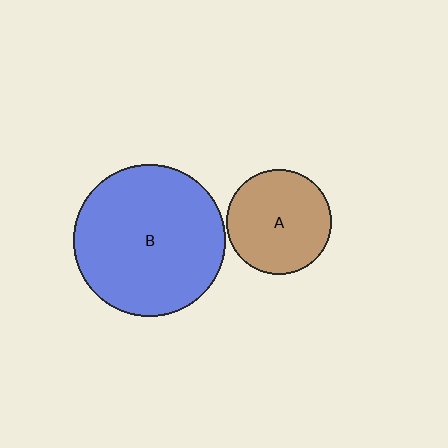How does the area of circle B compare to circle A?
Approximately 2.1 times.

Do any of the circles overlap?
No, none of the circles overlap.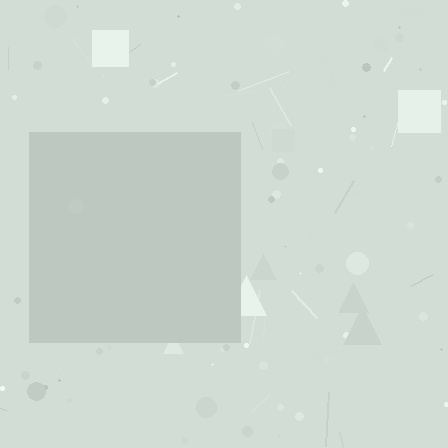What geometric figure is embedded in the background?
A square is embedded in the background.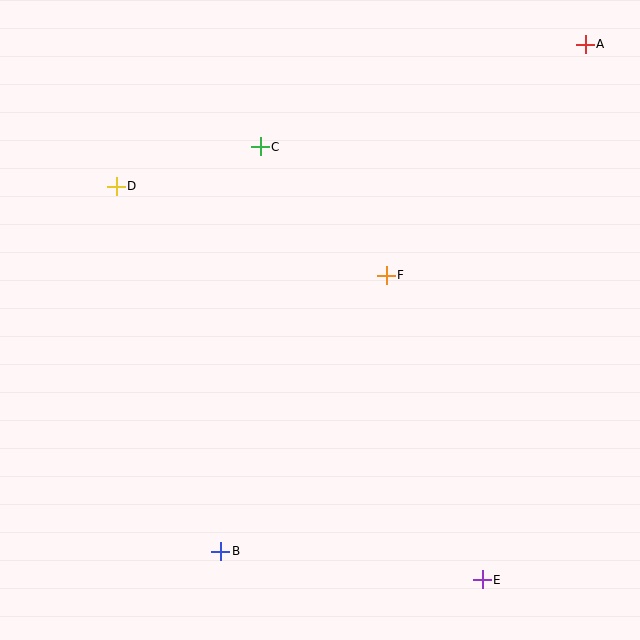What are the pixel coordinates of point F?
Point F is at (386, 275).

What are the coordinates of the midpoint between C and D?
The midpoint between C and D is at (188, 167).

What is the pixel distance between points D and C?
The distance between D and C is 149 pixels.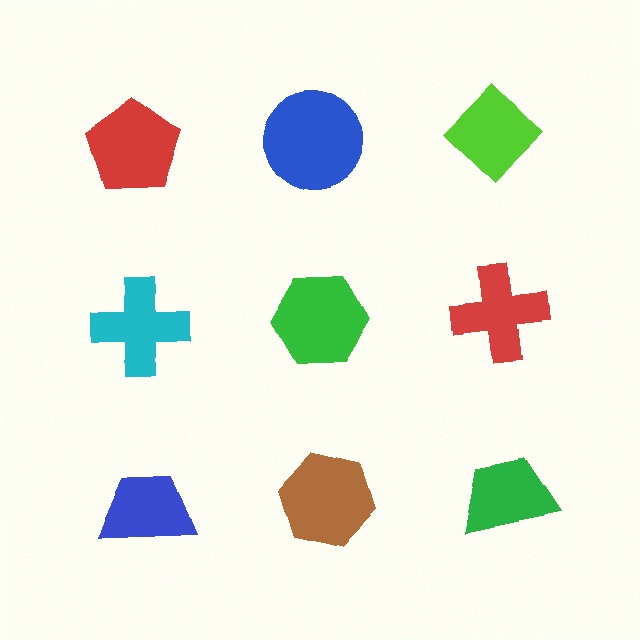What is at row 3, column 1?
A blue trapezoid.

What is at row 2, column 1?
A cyan cross.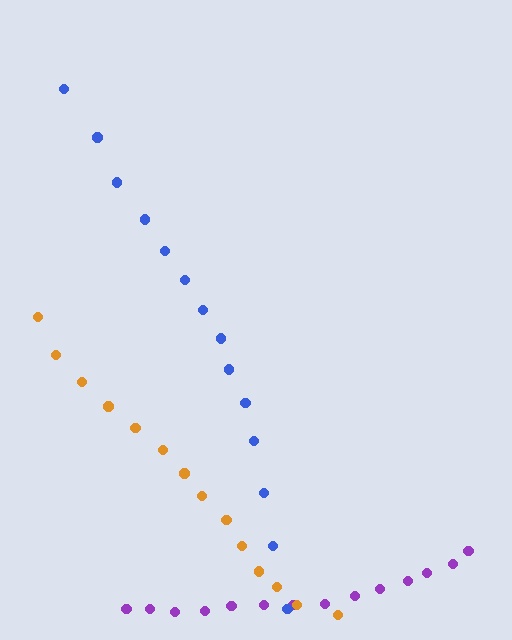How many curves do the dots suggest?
There are 3 distinct paths.